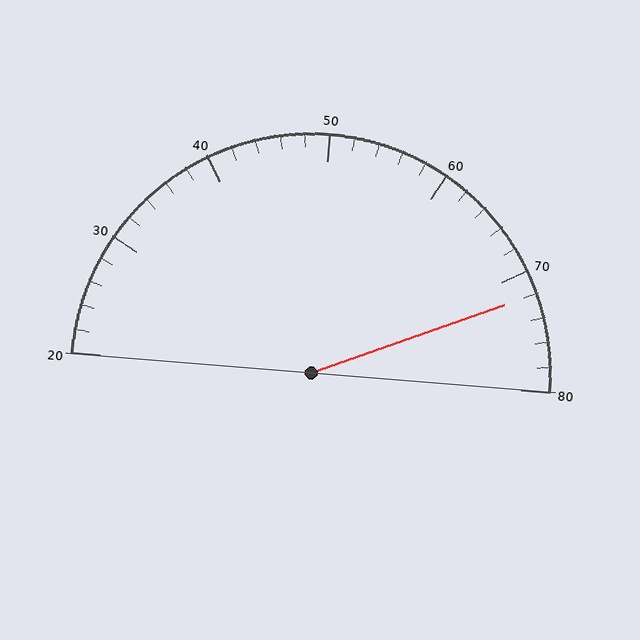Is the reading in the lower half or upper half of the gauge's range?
The reading is in the upper half of the range (20 to 80).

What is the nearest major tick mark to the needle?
The nearest major tick mark is 70.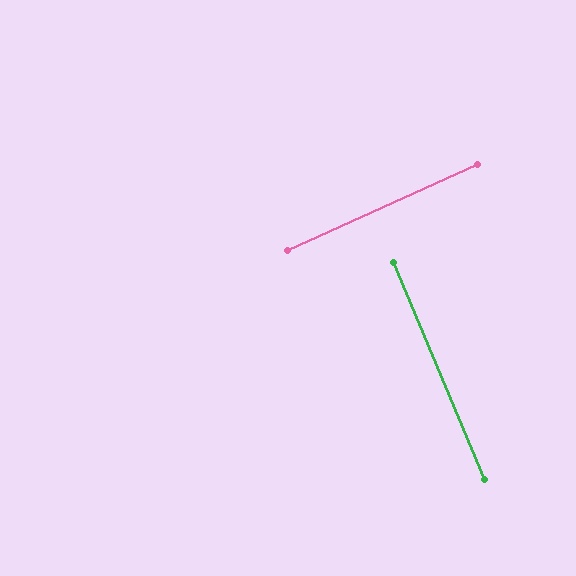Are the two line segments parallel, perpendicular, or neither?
Perpendicular — they meet at approximately 88°.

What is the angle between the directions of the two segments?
Approximately 88 degrees.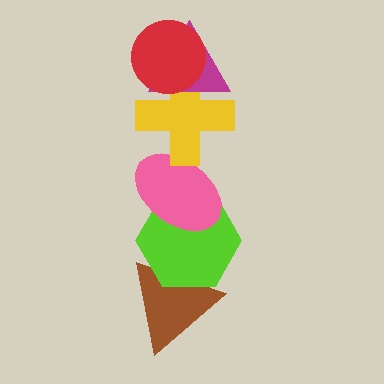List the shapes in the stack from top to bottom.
From top to bottom: the red circle, the magenta triangle, the yellow cross, the pink ellipse, the lime hexagon, the brown triangle.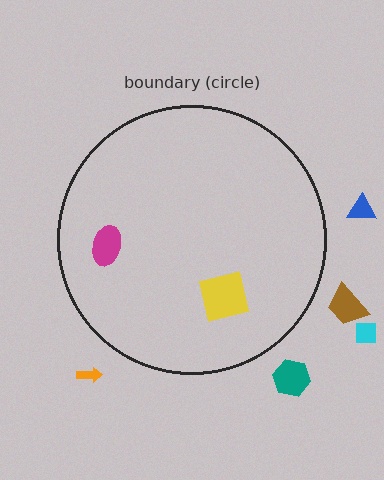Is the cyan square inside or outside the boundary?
Outside.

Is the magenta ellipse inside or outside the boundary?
Inside.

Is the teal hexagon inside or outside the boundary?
Outside.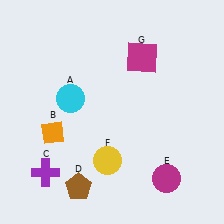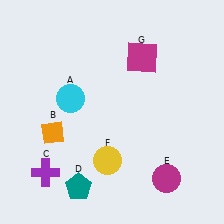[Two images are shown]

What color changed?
The pentagon (D) changed from brown in Image 1 to teal in Image 2.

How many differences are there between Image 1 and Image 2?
There is 1 difference between the two images.